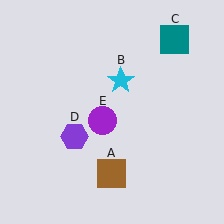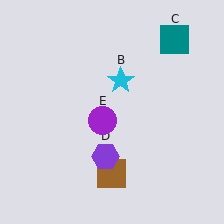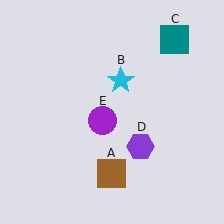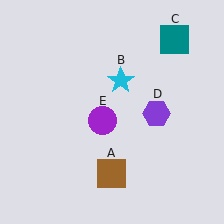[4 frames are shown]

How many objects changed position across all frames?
1 object changed position: purple hexagon (object D).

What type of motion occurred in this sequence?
The purple hexagon (object D) rotated counterclockwise around the center of the scene.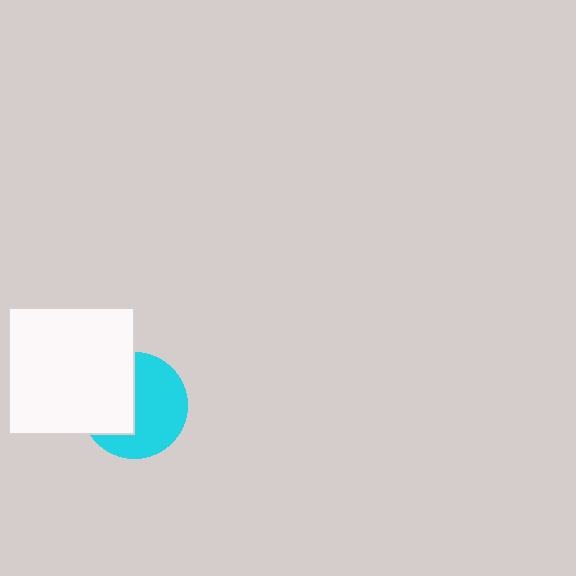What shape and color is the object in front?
The object in front is a white square.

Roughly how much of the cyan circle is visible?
About half of it is visible (roughly 57%).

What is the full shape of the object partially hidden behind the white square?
The partially hidden object is a cyan circle.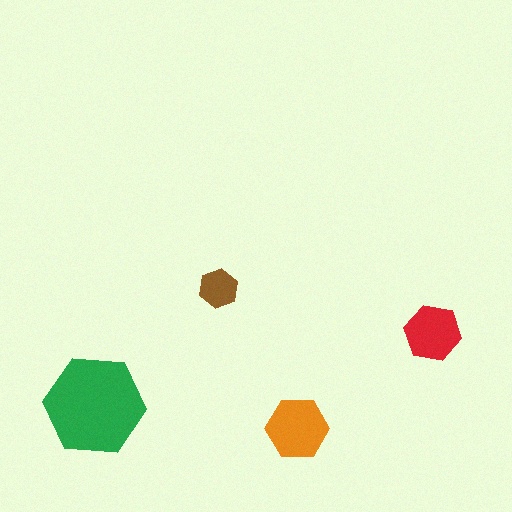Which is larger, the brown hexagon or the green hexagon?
The green one.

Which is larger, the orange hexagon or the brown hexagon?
The orange one.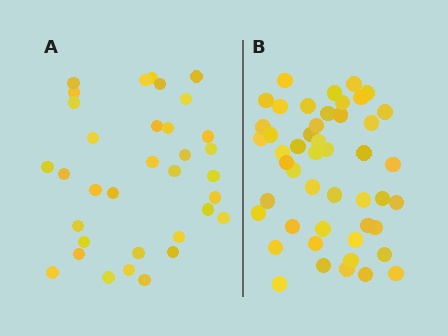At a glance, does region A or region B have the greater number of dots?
Region B (the right region) has more dots.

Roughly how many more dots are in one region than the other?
Region B has approximately 15 more dots than region A.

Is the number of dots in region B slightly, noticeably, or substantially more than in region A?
Region B has noticeably more, but not dramatically so. The ratio is roughly 1.4 to 1.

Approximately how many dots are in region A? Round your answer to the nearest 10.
About 30 dots. (The exact count is 34, which rounds to 30.)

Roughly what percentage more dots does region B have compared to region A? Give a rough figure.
About 40% more.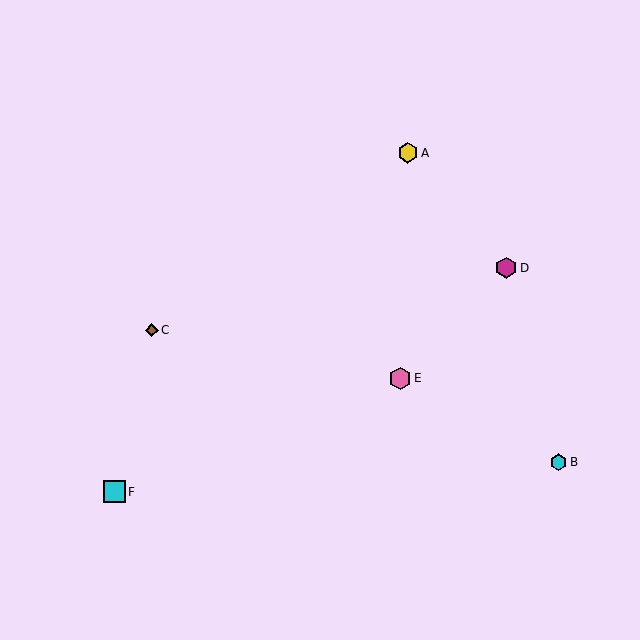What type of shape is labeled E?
Shape E is a pink hexagon.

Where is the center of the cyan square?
The center of the cyan square is at (114, 492).